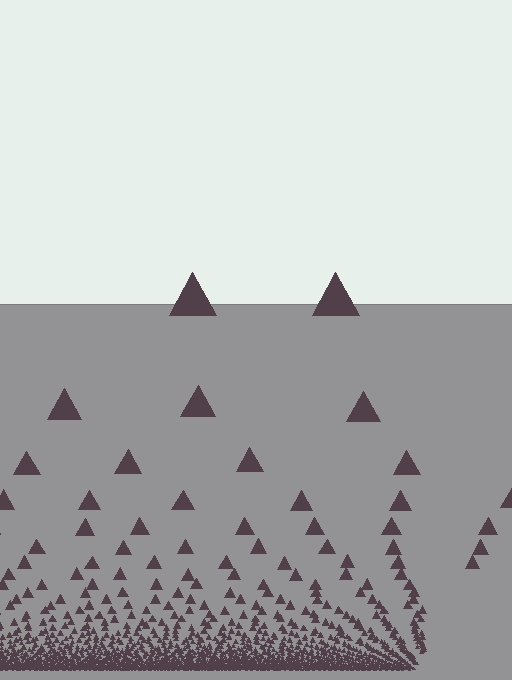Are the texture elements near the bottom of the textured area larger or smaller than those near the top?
Smaller. The gradient is inverted — elements near the bottom are smaller and denser.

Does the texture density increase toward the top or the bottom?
Density increases toward the bottom.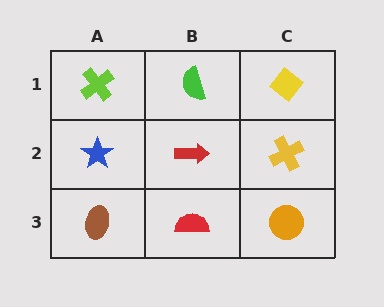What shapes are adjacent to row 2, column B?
A green semicircle (row 1, column B), a red semicircle (row 3, column B), a blue star (row 2, column A), a yellow cross (row 2, column C).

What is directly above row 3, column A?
A blue star.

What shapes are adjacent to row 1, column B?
A red arrow (row 2, column B), a lime cross (row 1, column A), a yellow diamond (row 1, column C).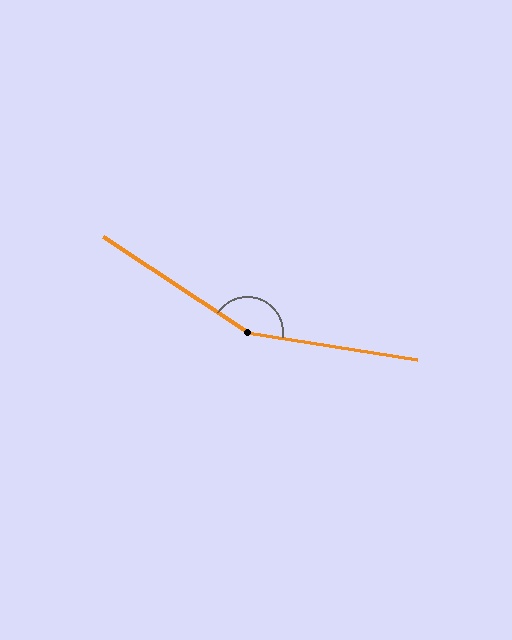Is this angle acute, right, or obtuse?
It is obtuse.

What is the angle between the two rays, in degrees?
Approximately 156 degrees.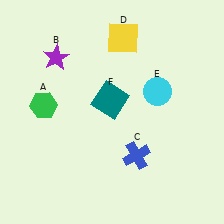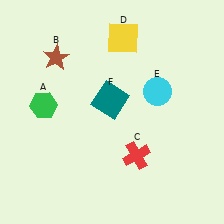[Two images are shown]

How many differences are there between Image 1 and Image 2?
There are 2 differences between the two images.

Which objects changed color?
B changed from purple to brown. C changed from blue to red.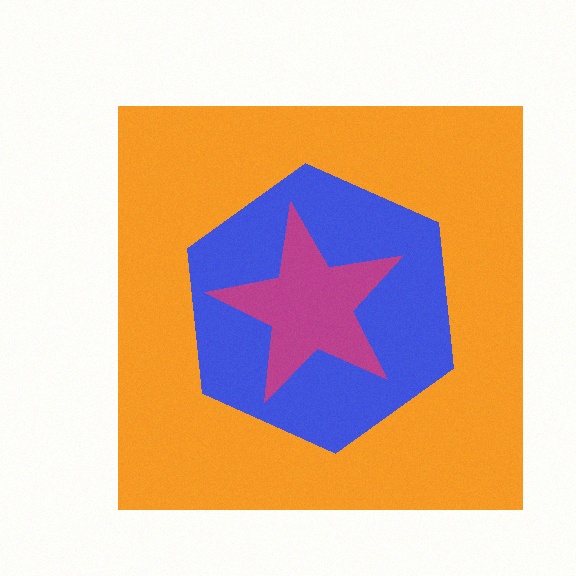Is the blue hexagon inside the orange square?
Yes.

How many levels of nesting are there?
3.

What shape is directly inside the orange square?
The blue hexagon.